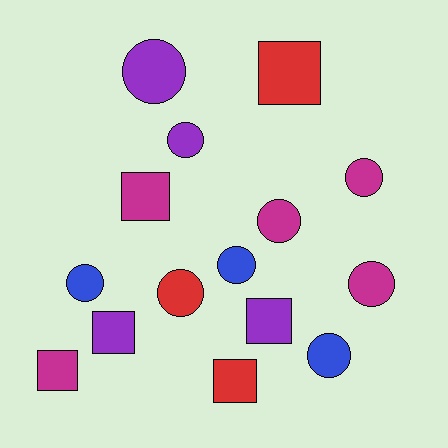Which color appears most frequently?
Magenta, with 5 objects.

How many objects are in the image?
There are 15 objects.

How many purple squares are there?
There are 2 purple squares.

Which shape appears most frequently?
Circle, with 9 objects.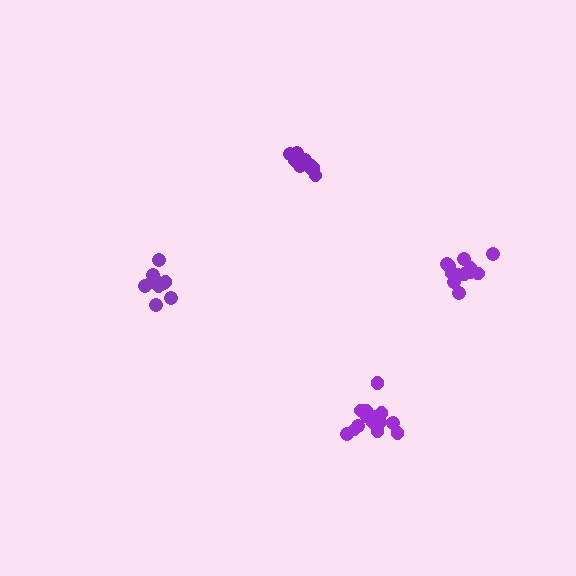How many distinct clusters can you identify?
There are 4 distinct clusters.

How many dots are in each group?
Group 1: 15 dots, Group 2: 10 dots, Group 3: 12 dots, Group 4: 12 dots (49 total).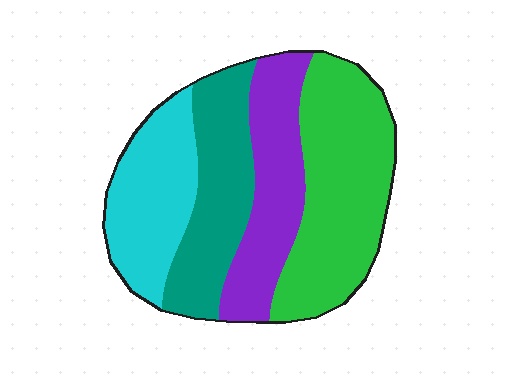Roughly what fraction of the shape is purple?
Purple covers roughly 20% of the shape.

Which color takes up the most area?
Green, at roughly 35%.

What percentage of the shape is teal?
Teal takes up about one fifth (1/5) of the shape.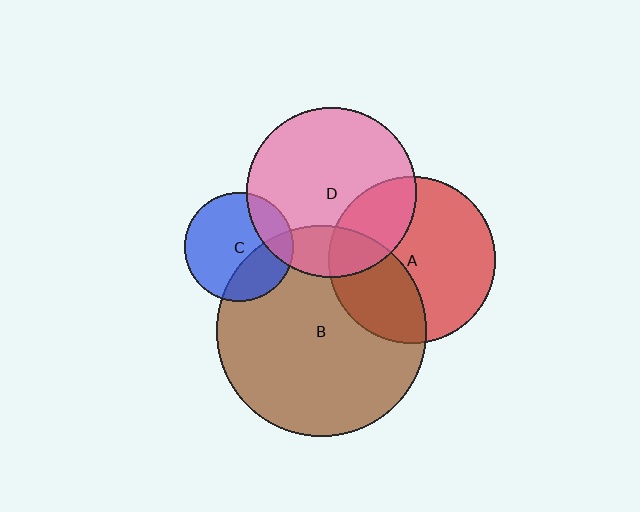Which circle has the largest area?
Circle B (brown).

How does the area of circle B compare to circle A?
Approximately 1.6 times.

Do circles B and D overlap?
Yes.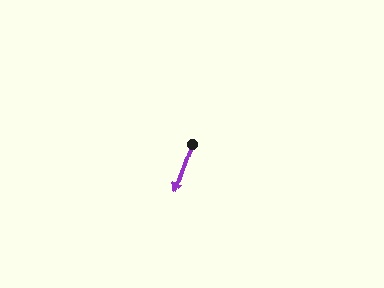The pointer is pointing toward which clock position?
Roughly 7 o'clock.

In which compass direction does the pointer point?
South.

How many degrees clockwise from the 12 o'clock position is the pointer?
Approximately 199 degrees.